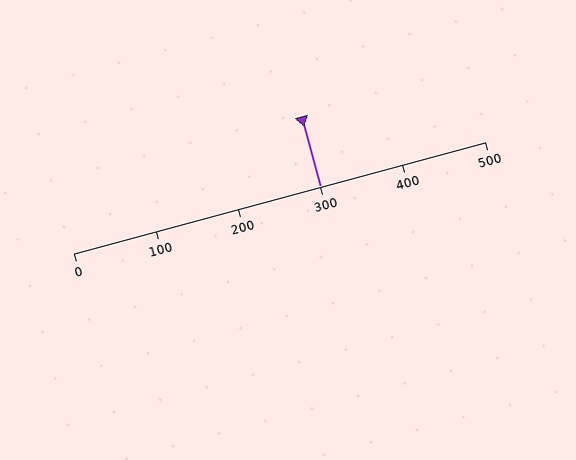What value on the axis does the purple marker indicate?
The marker indicates approximately 300.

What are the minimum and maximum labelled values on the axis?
The axis runs from 0 to 500.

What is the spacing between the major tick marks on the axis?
The major ticks are spaced 100 apart.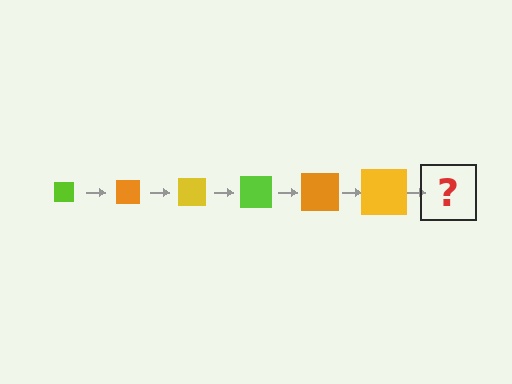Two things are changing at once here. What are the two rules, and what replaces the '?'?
The two rules are that the square grows larger each step and the color cycles through lime, orange, and yellow. The '?' should be a lime square, larger than the previous one.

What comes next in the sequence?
The next element should be a lime square, larger than the previous one.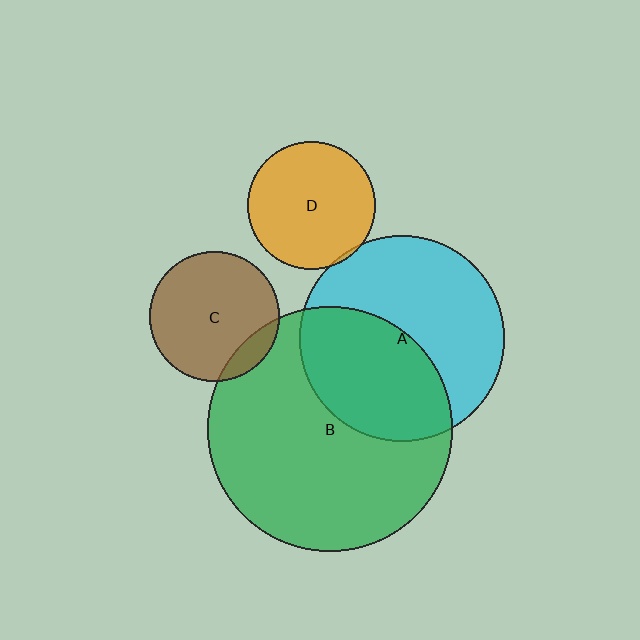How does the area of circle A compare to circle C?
Approximately 2.5 times.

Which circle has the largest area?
Circle B (green).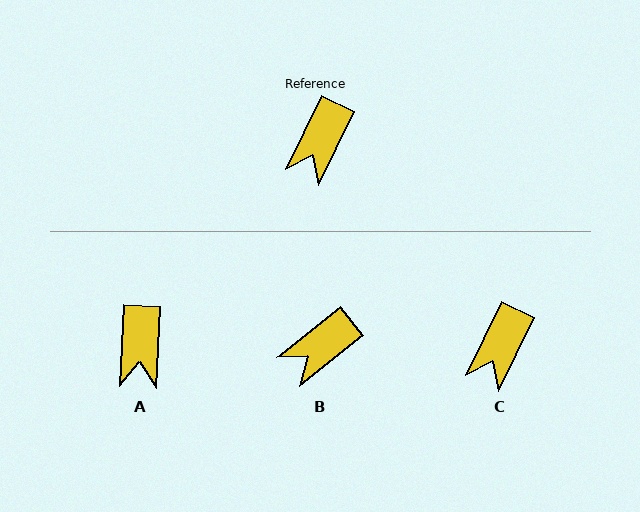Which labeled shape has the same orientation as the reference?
C.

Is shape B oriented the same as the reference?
No, it is off by about 26 degrees.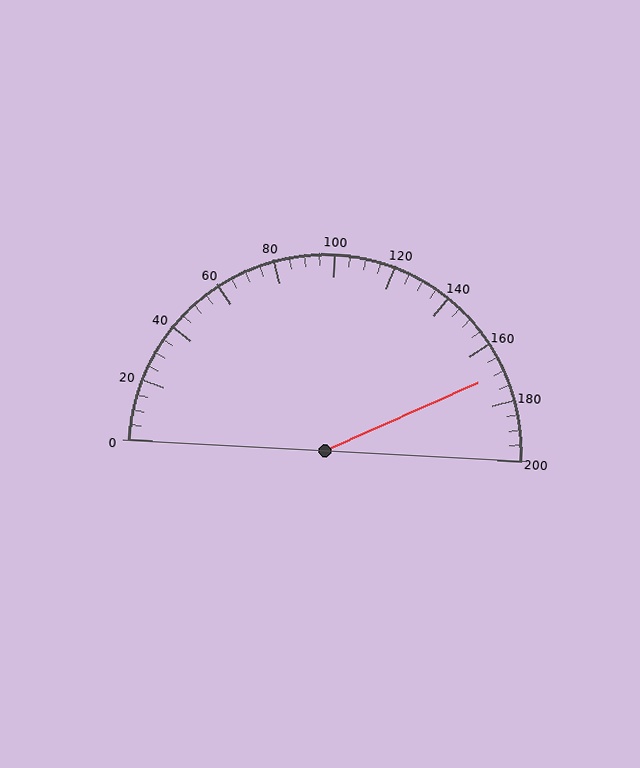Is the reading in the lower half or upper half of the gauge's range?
The reading is in the upper half of the range (0 to 200).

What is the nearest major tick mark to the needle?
The nearest major tick mark is 160.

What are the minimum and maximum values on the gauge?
The gauge ranges from 0 to 200.